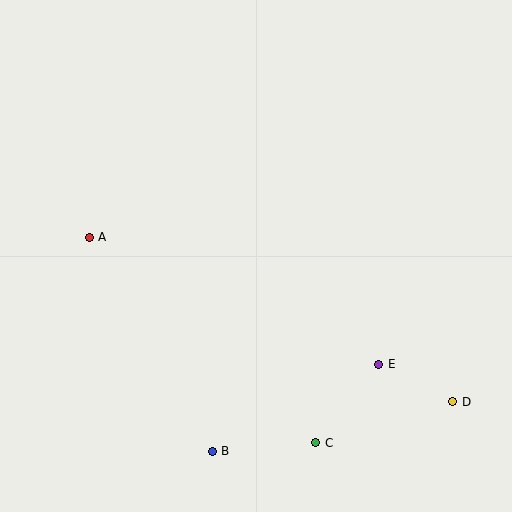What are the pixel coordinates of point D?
Point D is at (453, 402).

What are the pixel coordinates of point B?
Point B is at (212, 451).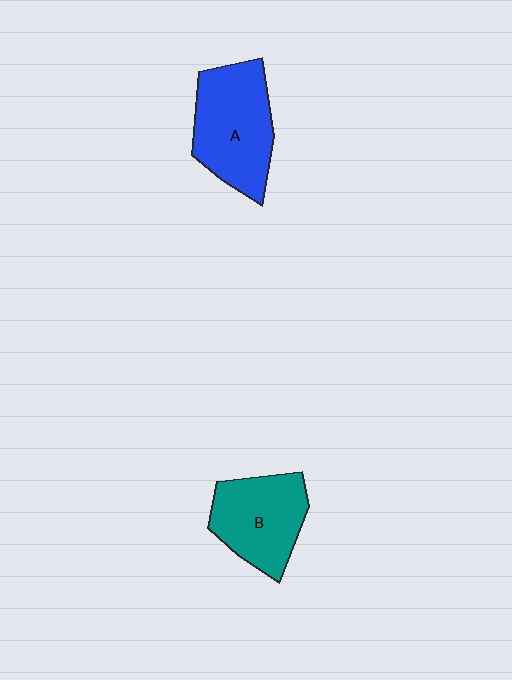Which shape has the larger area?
Shape A (blue).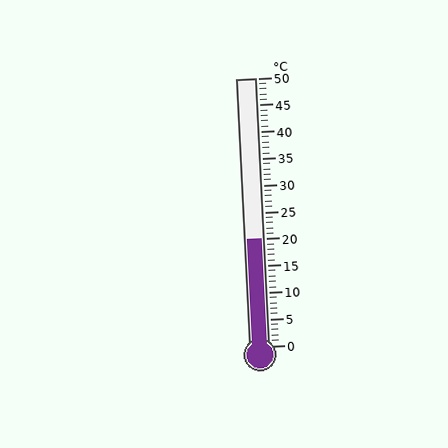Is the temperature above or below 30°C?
The temperature is below 30°C.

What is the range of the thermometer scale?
The thermometer scale ranges from 0°C to 50°C.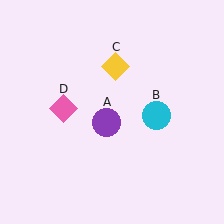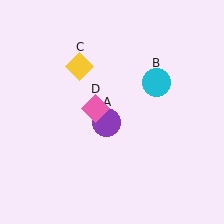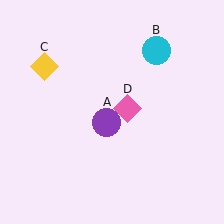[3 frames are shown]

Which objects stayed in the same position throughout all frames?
Purple circle (object A) remained stationary.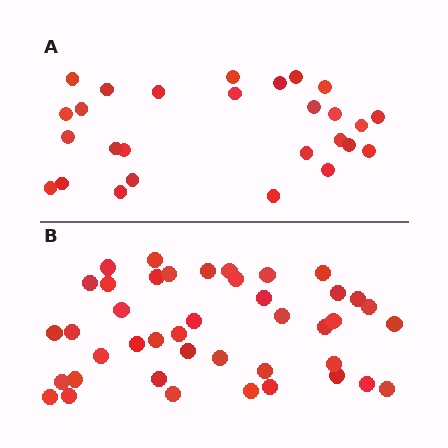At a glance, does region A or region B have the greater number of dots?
Region B (the bottom region) has more dots.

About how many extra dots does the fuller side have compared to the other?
Region B has approximately 15 more dots than region A.